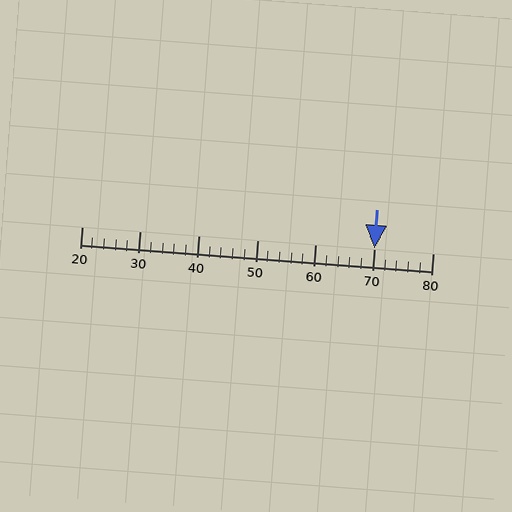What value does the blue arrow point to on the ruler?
The blue arrow points to approximately 70.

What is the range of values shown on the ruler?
The ruler shows values from 20 to 80.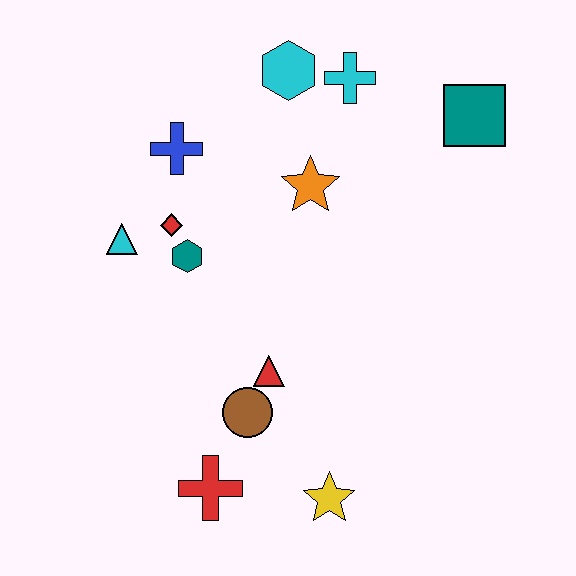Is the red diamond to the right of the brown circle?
No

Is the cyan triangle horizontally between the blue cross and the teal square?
No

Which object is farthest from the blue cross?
The yellow star is farthest from the blue cross.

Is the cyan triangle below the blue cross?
Yes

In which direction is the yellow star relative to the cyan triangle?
The yellow star is below the cyan triangle.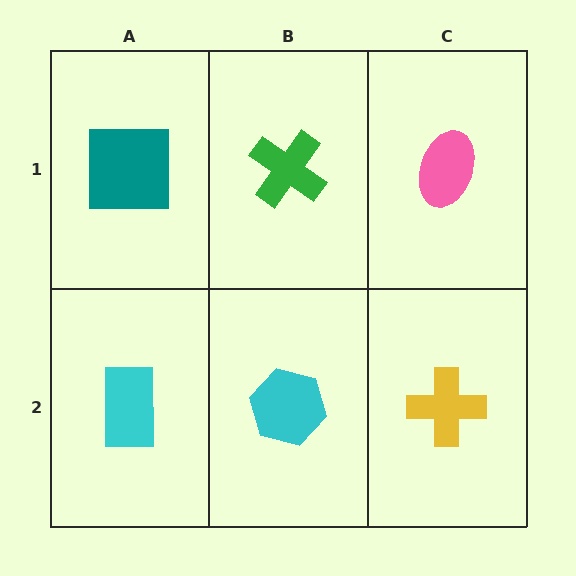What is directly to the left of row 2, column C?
A cyan hexagon.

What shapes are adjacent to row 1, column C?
A yellow cross (row 2, column C), a green cross (row 1, column B).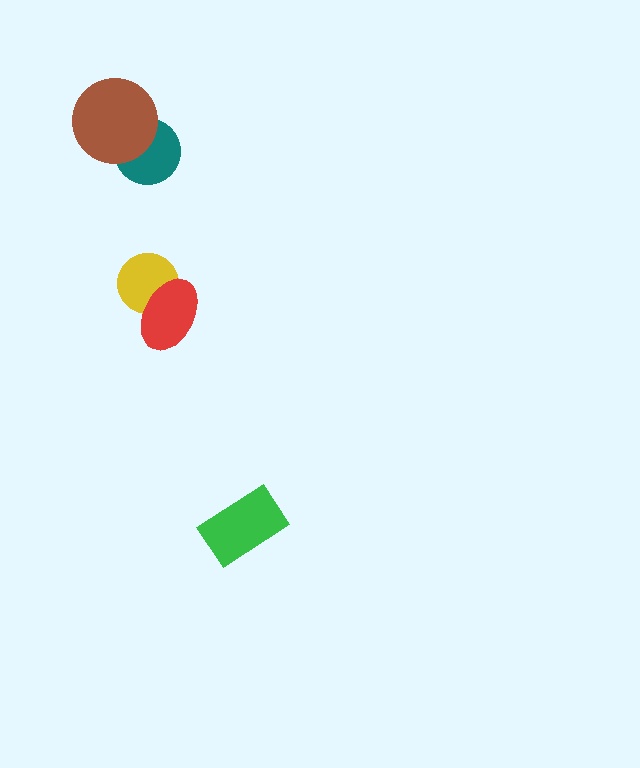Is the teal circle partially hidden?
Yes, it is partially covered by another shape.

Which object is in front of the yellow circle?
The red ellipse is in front of the yellow circle.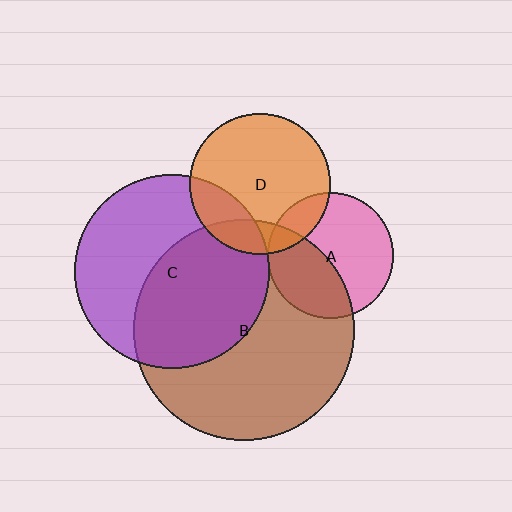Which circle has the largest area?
Circle B (brown).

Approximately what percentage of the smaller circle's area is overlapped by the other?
Approximately 40%.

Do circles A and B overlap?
Yes.